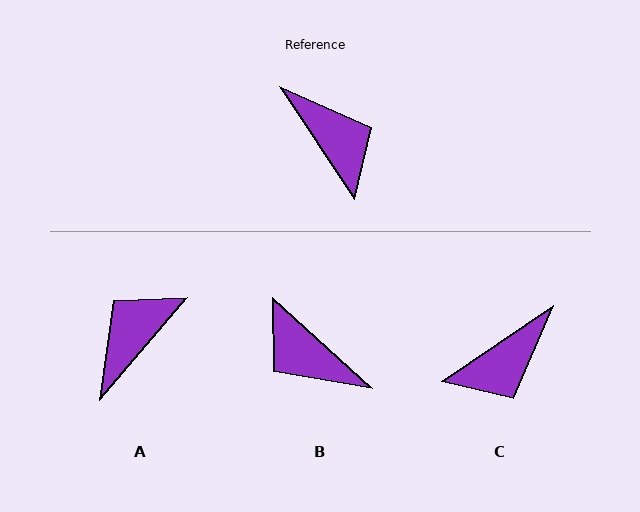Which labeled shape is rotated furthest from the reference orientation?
B, about 166 degrees away.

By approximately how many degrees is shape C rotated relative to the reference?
Approximately 90 degrees clockwise.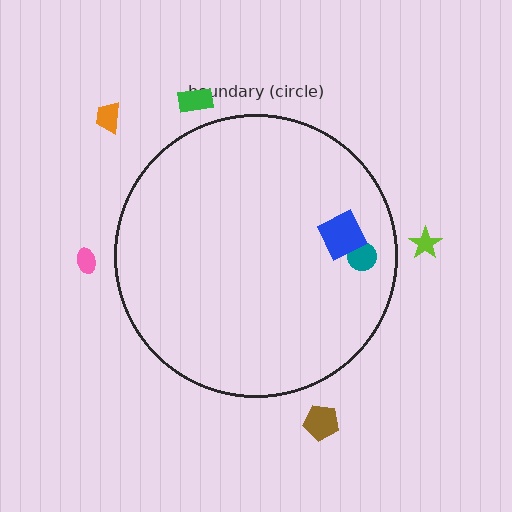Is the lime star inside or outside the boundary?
Outside.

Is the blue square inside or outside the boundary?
Inside.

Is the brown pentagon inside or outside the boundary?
Outside.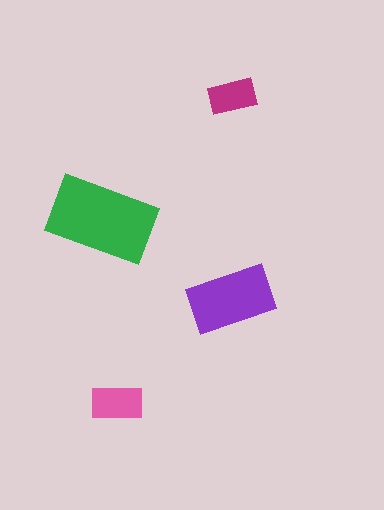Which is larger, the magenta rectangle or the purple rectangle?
The purple one.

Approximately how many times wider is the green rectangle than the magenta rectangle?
About 2 times wider.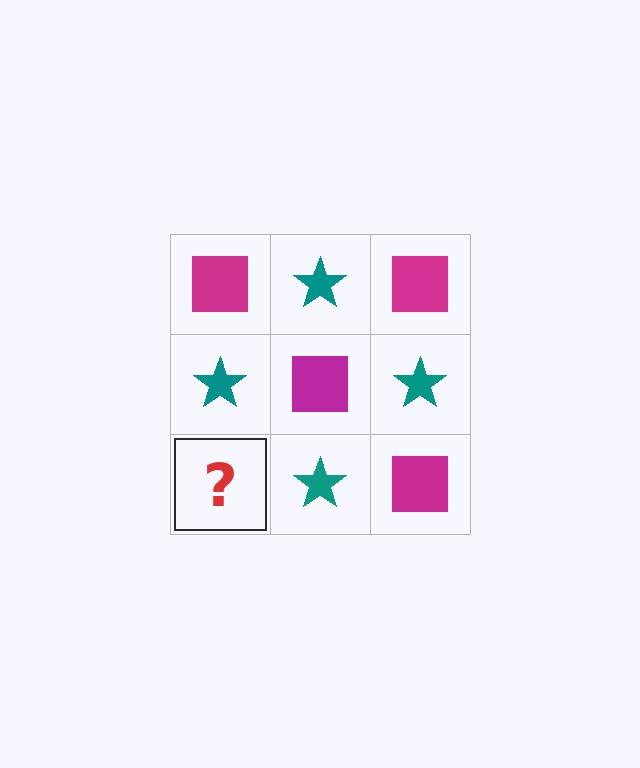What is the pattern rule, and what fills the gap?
The rule is that it alternates magenta square and teal star in a checkerboard pattern. The gap should be filled with a magenta square.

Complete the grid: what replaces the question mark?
The question mark should be replaced with a magenta square.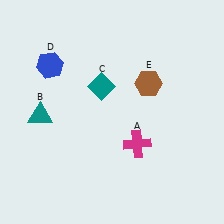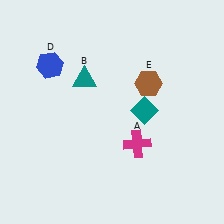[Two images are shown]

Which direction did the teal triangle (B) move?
The teal triangle (B) moved right.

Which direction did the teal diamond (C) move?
The teal diamond (C) moved right.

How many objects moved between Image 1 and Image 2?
2 objects moved between the two images.